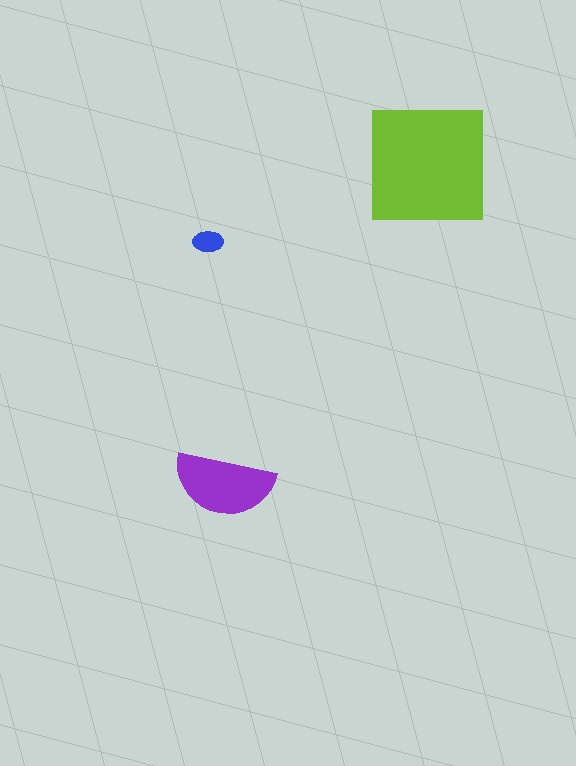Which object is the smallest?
The blue ellipse.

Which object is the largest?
The lime square.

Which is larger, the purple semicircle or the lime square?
The lime square.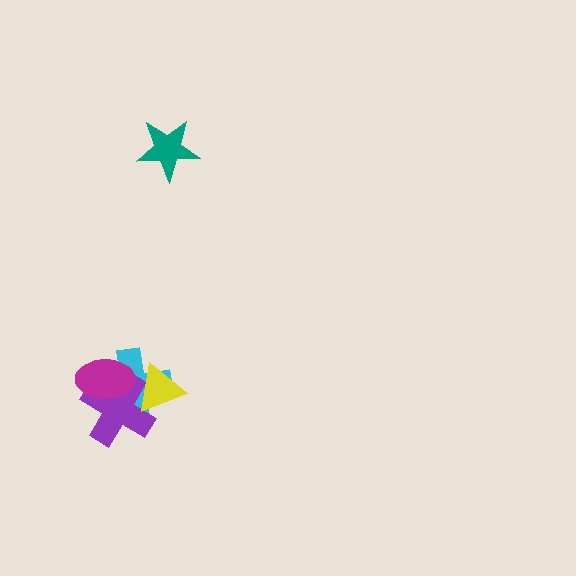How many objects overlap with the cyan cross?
3 objects overlap with the cyan cross.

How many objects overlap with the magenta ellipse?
2 objects overlap with the magenta ellipse.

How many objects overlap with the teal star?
0 objects overlap with the teal star.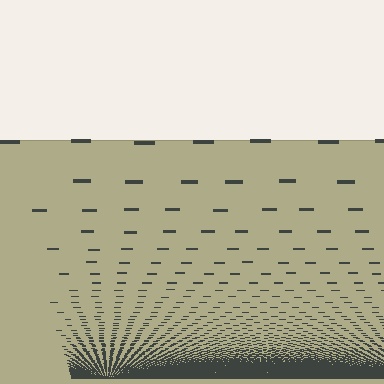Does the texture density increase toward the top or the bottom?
Density increases toward the bottom.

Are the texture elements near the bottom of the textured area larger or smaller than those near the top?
Smaller. The gradient is inverted — elements near the bottom are smaller and denser.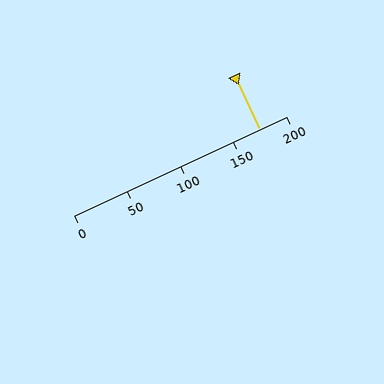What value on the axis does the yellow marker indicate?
The marker indicates approximately 175.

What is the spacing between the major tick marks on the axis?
The major ticks are spaced 50 apart.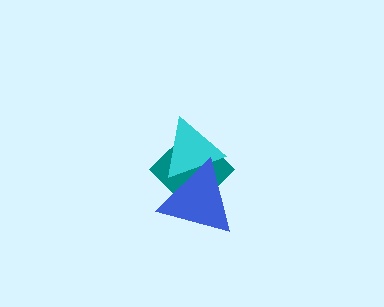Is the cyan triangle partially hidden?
Yes, it is partially covered by another shape.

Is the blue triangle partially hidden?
No, no other shape covers it.